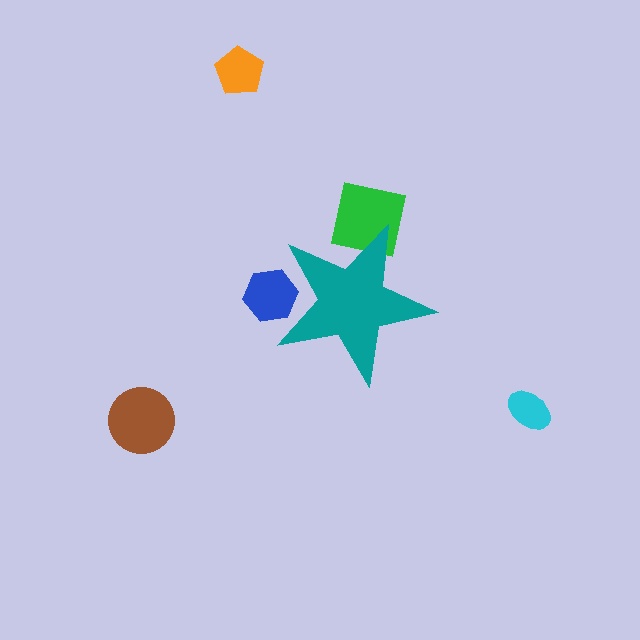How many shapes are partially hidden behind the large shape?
3 shapes are partially hidden.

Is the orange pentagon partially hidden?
No, the orange pentagon is fully visible.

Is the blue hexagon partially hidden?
Yes, the blue hexagon is partially hidden behind the teal star.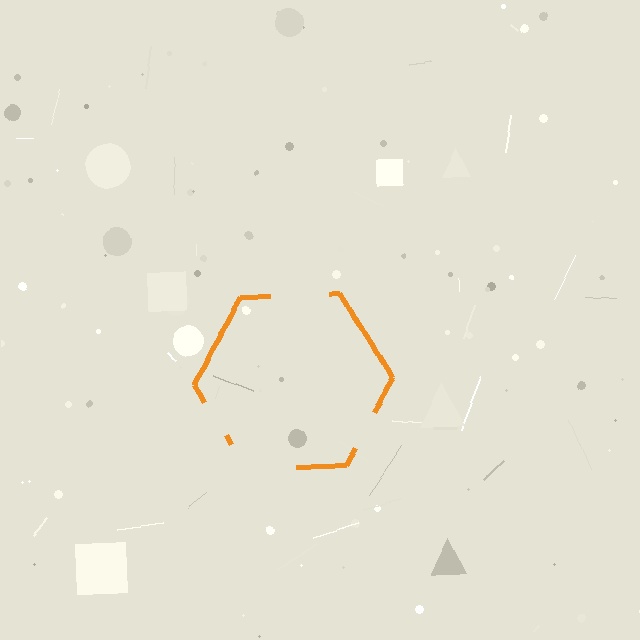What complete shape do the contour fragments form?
The contour fragments form a hexagon.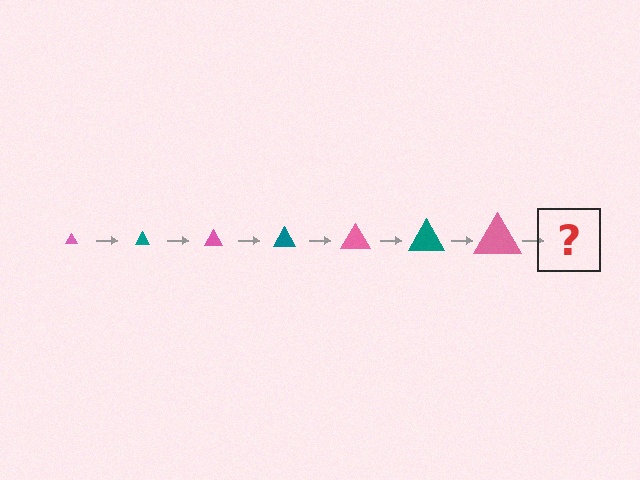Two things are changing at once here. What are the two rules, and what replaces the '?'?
The two rules are that the triangle grows larger each step and the color cycles through pink and teal. The '?' should be a teal triangle, larger than the previous one.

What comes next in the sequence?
The next element should be a teal triangle, larger than the previous one.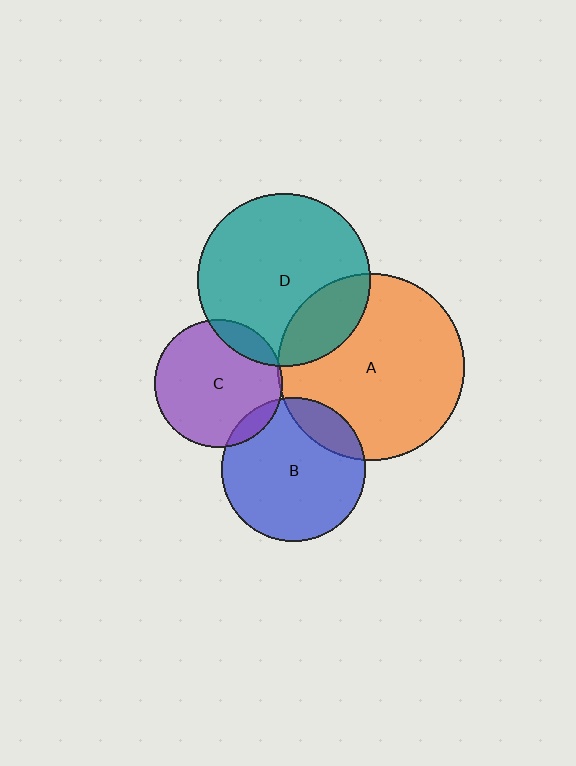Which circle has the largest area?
Circle A (orange).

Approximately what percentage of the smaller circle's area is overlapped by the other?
Approximately 20%.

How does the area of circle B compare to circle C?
Approximately 1.3 times.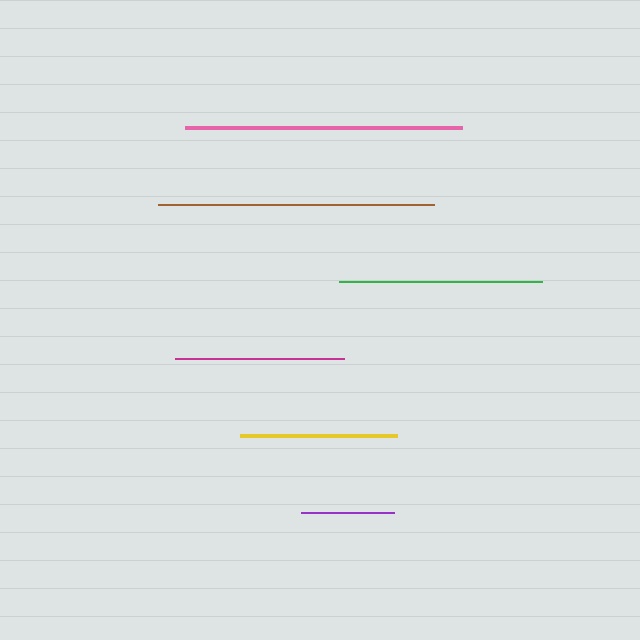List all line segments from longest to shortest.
From longest to shortest: pink, brown, green, magenta, yellow, purple.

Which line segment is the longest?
The pink line is the longest at approximately 277 pixels.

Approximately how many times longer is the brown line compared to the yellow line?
The brown line is approximately 1.8 times the length of the yellow line.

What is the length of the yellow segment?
The yellow segment is approximately 157 pixels long.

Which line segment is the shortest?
The purple line is the shortest at approximately 93 pixels.